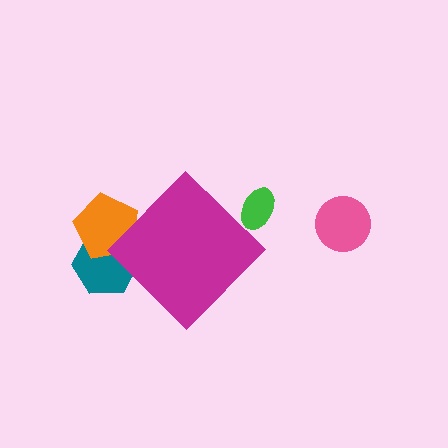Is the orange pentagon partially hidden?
Yes, the orange pentagon is partially hidden behind the magenta diamond.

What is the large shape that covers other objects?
A magenta diamond.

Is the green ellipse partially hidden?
Yes, the green ellipse is partially hidden behind the magenta diamond.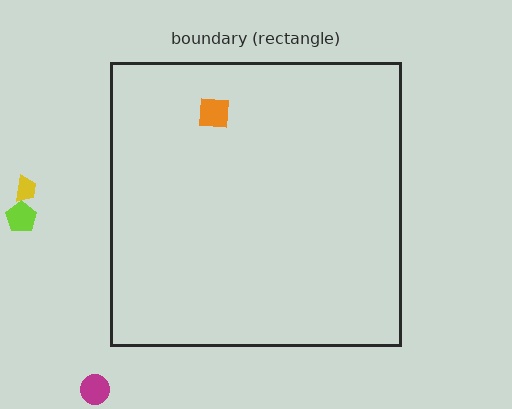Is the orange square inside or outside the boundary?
Inside.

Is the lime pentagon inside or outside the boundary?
Outside.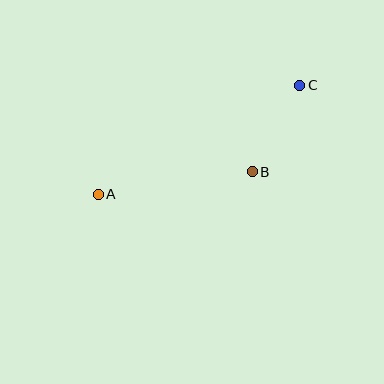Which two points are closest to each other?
Points B and C are closest to each other.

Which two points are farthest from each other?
Points A and C are farthest from each other.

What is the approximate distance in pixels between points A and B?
The distance between A and B is approximately 155 pixels.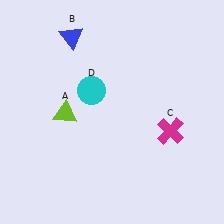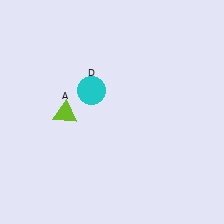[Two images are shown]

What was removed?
The magenta cross (C), the blue triangle (B) were removed in Image 2.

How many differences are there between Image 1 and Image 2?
There are 2 differences between the two images.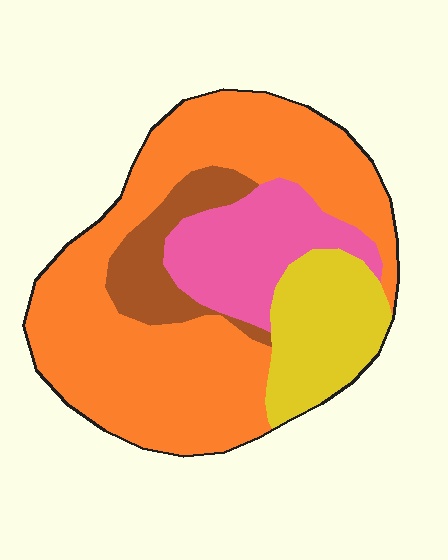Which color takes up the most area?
Orange, at roughly 55%.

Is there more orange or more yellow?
Orange.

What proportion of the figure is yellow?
Yellow covers 16% of the figure.